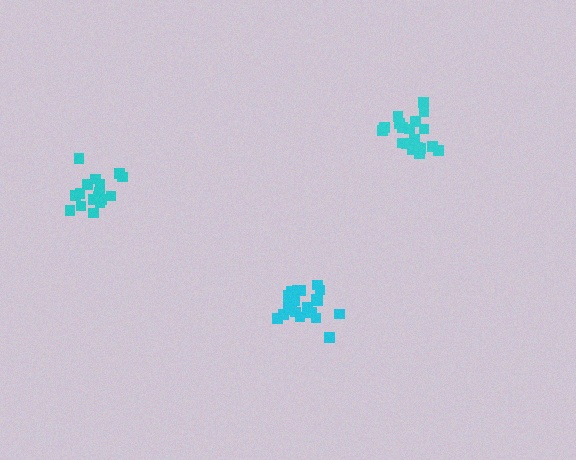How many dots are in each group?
Group 1: 21 dots, Group 2: 17 dots, Group 3: 19 dots (57 total).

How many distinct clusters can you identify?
There are 3 distinct clusters.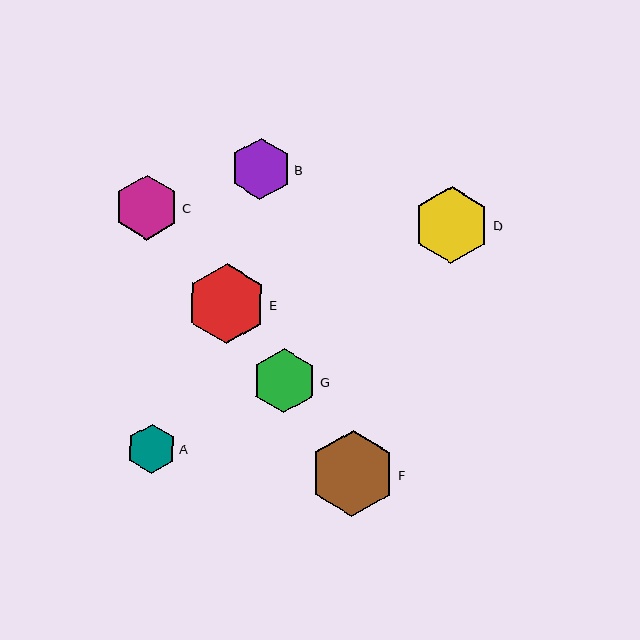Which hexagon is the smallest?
Hexagon A is the smallest with a size of approximately 50 pixels.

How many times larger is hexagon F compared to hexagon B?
Hexagon F is approximately 1.4 times the size of hexagon B.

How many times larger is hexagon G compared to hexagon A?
Hexagon G is approximately 1.3 times the size of hexagon A.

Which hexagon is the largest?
Hexagon F is the largest with a size of approximately 85 pixels.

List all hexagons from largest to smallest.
From largest to smallest: F, E, D, C, G, B, A.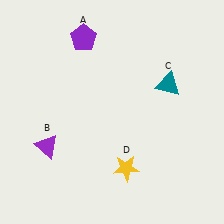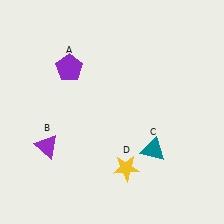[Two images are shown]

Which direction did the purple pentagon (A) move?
The purple pentagon (A) moved down.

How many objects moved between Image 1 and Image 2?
2 objects moved between the two images.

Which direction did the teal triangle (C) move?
The teal triangle (C) moved down.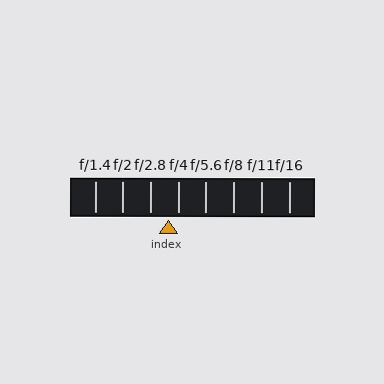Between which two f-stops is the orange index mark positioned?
The index mark is between f/2.8 and f/4.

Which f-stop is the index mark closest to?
The index mark is closest to f/4.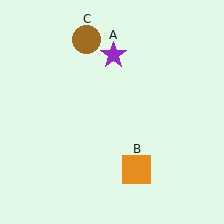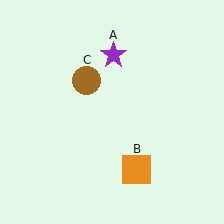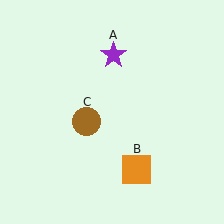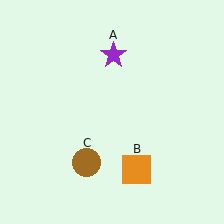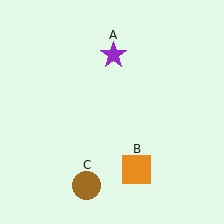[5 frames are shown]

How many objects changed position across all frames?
1 object changed position: brown circle (object C).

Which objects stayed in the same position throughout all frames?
Purple star (object A) and orange square (object B) remained stationary.